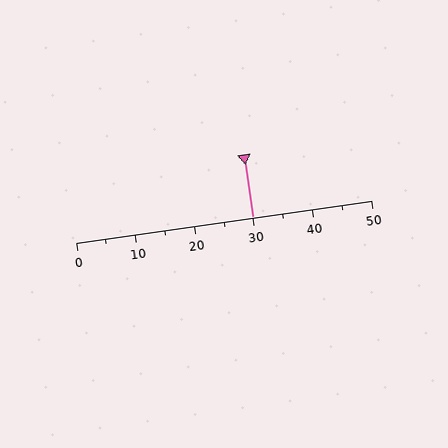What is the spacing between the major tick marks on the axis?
The major ticks are spaced 10 apart.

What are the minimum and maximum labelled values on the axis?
The axis runs from 0 to 50.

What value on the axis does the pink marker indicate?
The marker indicates approximately 30.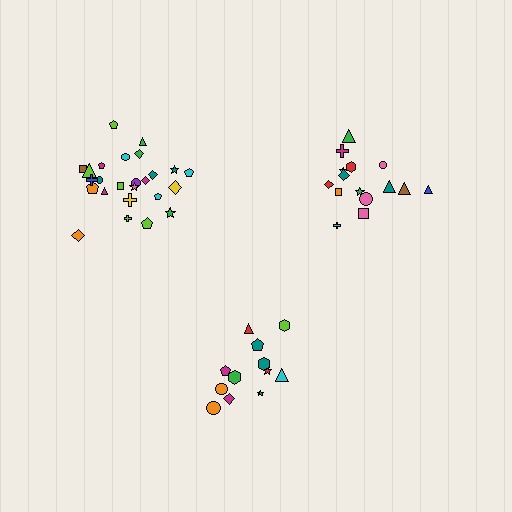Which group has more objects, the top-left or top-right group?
The top-left group.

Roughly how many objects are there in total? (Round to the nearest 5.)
Roughly 50 objects in total.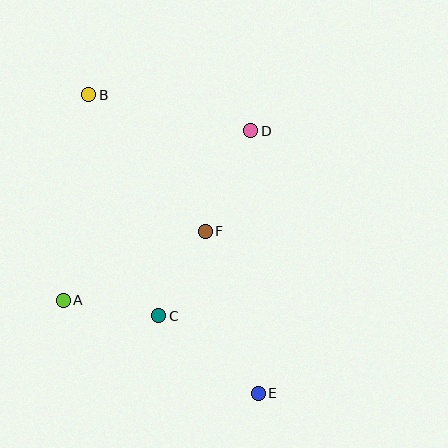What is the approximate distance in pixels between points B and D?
The distance between B and D is approximately 166 pixels.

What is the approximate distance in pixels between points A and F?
The distance between A and F is approximately 158 pixels.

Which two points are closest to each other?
Points A and C are closest to each other.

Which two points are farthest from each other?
Points B and E are farthest from each other.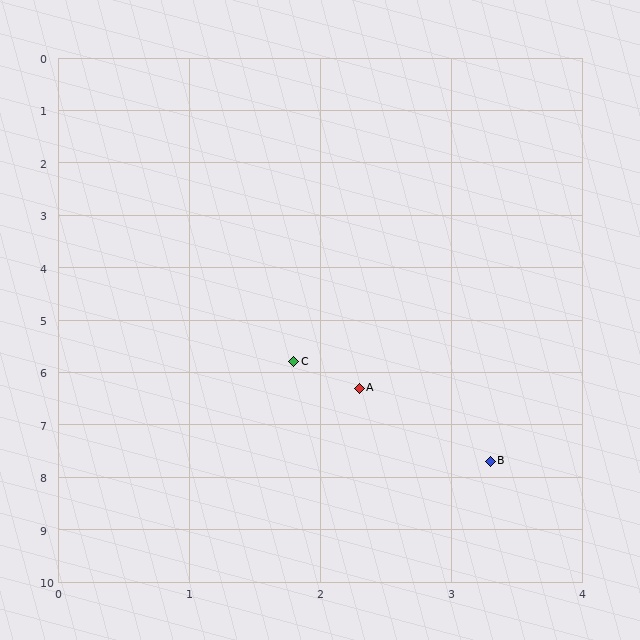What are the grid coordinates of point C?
Point C is at approximately (1.8, 5.8).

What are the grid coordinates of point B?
Point B is at approximately (3.3, 7.7).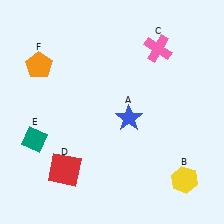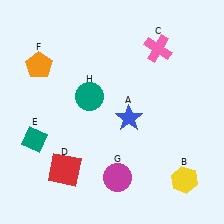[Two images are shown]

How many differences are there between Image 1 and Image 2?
There are 2 differences between the two images.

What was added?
A magenta circle (G), a teal circle (H) were added in Image 2.